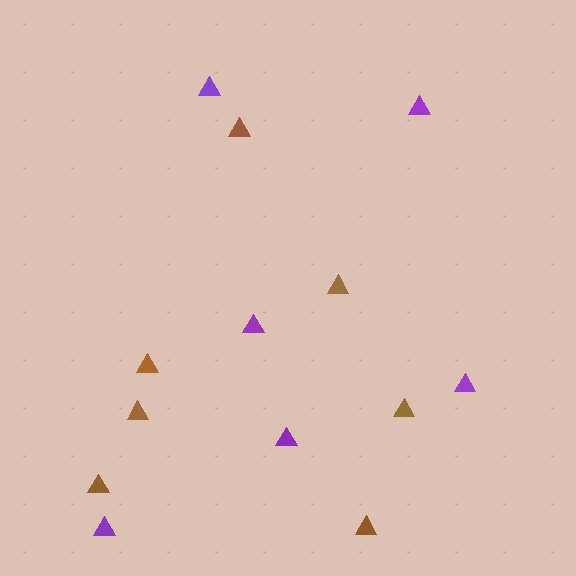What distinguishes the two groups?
There are 2 groups: one group of brown triangles (7) and one group of purple triangles (6).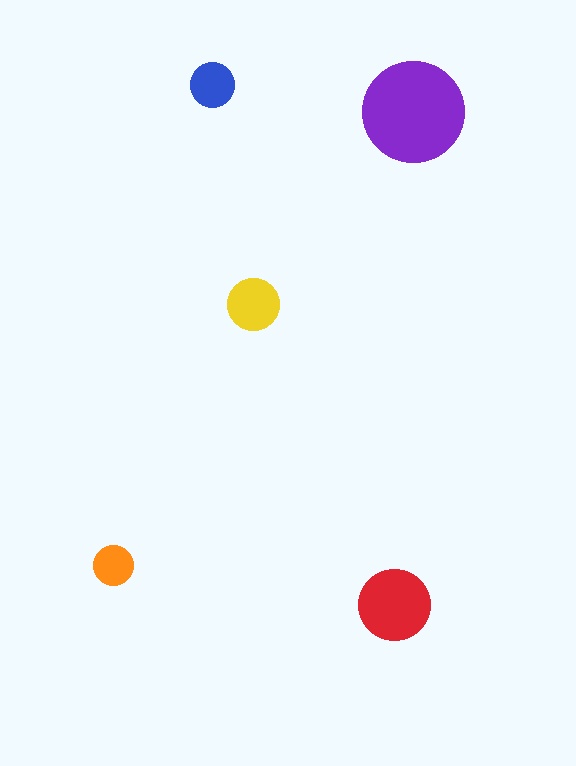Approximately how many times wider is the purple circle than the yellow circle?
About 2 times wider.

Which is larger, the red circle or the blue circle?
The red one.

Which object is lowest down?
The red circle is bottommost.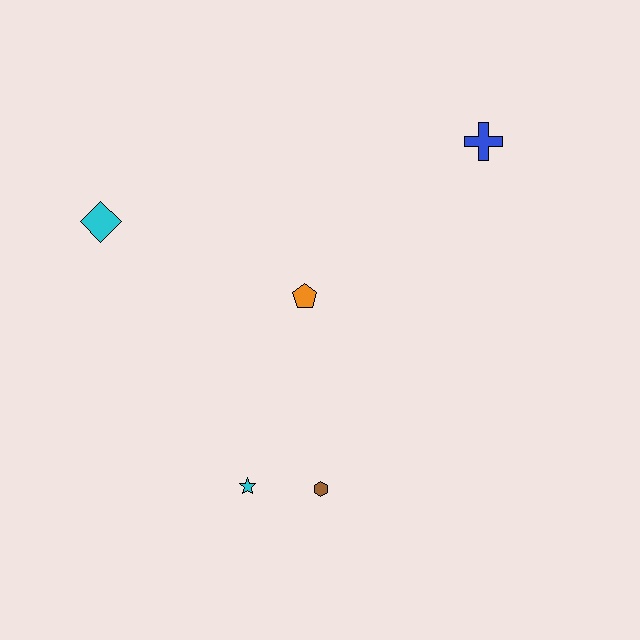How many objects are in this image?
There are 5 objects.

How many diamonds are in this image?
There is 1 diamond.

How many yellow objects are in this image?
There are no yellow objects.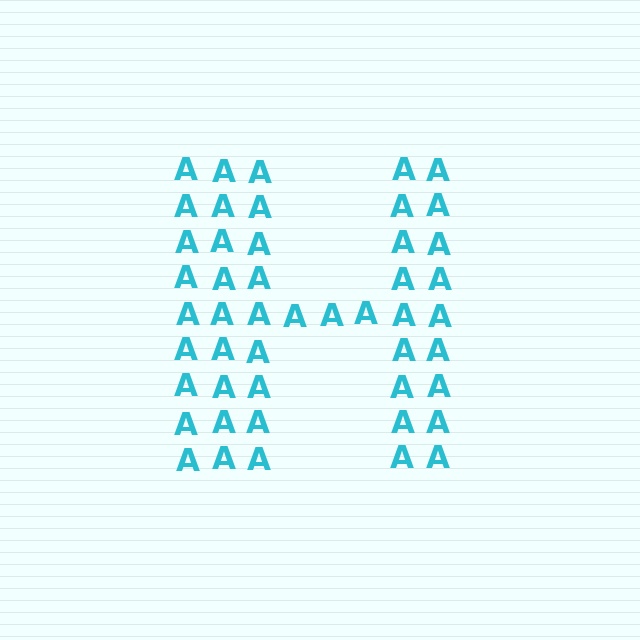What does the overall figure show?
The overall figure shows the letter H.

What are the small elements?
The small elements are letter A's.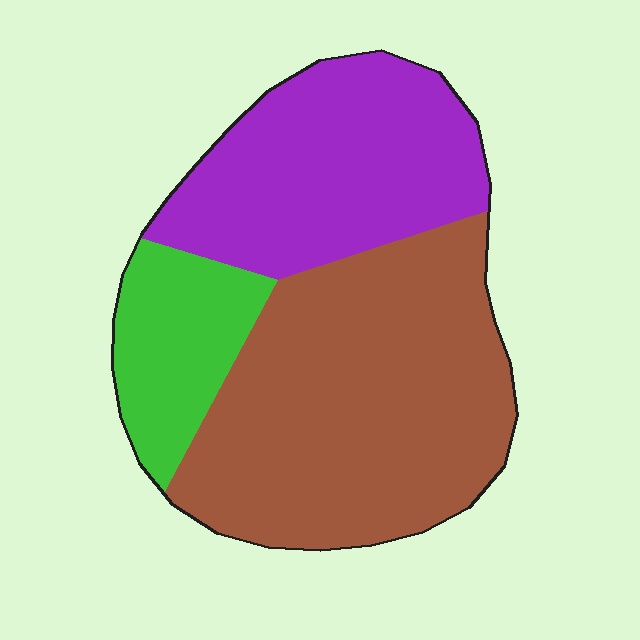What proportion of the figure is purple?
Purple takes up about one third (1/3) of the figure.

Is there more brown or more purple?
Brown.